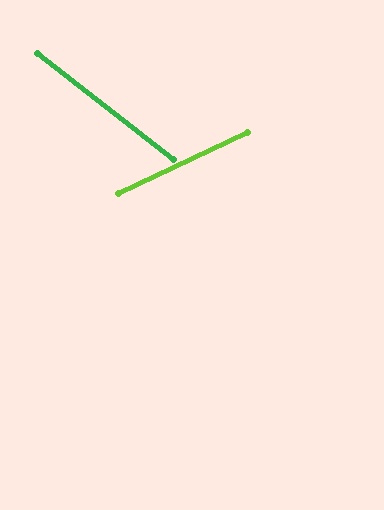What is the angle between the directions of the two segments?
Approximately 63 degrees.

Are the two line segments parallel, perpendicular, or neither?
Neither parallel nor perpendicular — they differ by about 63°.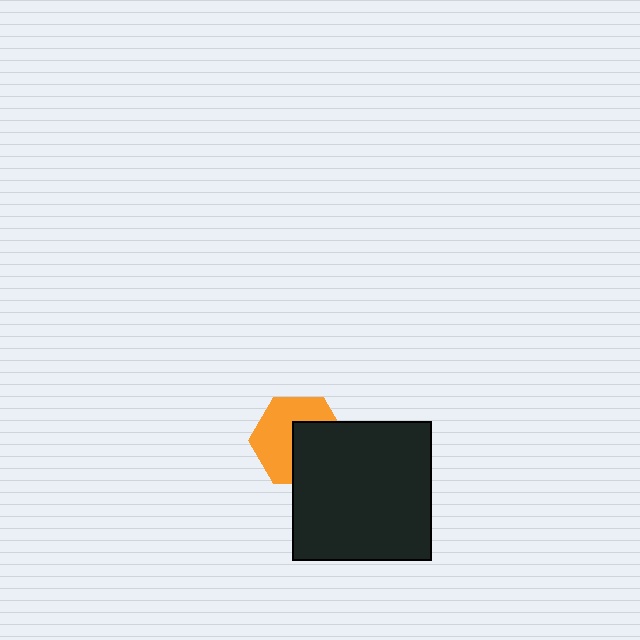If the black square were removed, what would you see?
You would see the complete orange hexagon.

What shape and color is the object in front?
The object in front is a black square.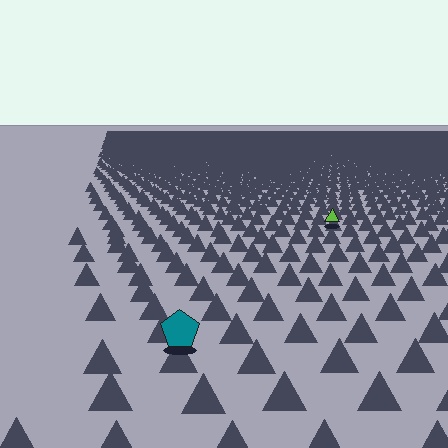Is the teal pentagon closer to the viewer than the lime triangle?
Yes. The teal pentagon is closer — you can tell from the texture gradient: the ground texture is coarser near it.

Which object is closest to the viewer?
The teal pentagon is closest. The texture marks near it are larger and more spread out.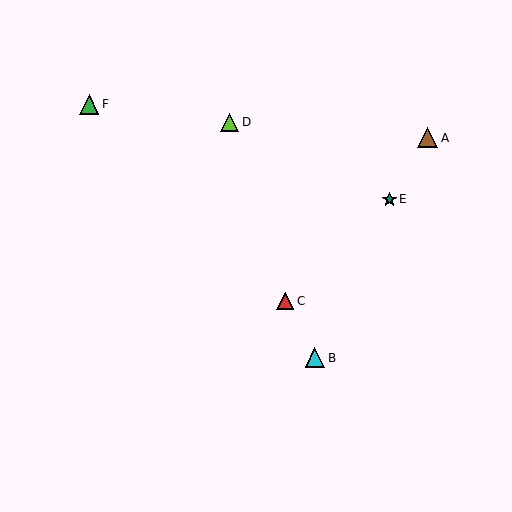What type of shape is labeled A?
Shape A is a brown triangle.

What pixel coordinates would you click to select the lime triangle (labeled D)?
Click at (230, 122) to select the lime triangle D.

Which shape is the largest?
The brown triangle (labeled A) is the largest.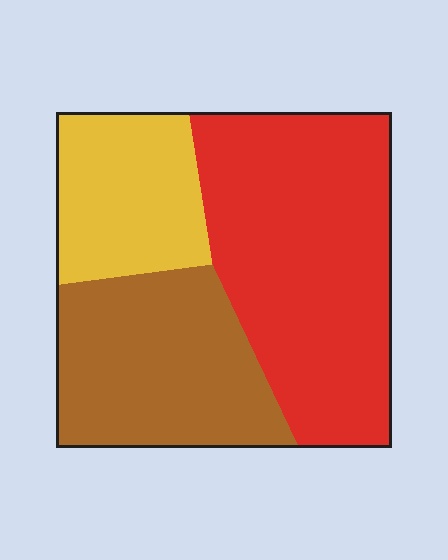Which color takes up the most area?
Red, at roughly 50%.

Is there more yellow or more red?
Red.